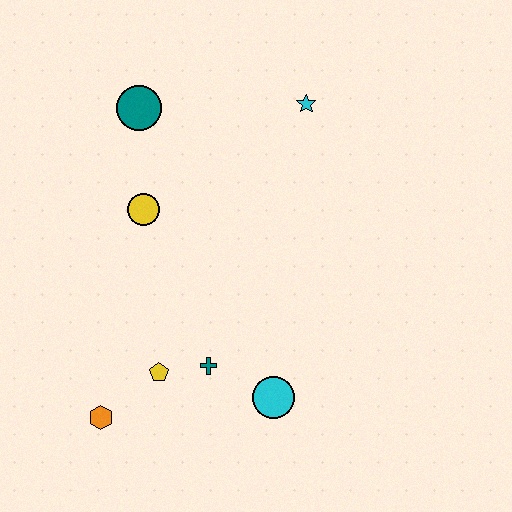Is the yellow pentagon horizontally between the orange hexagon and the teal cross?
Yes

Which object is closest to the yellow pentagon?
The teal cross is closest to the yellow pentagon.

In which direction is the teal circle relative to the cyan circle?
The teal circle is above the cyan circle.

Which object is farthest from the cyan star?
The orange hexagon is farthest from the cyan star.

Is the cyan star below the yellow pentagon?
No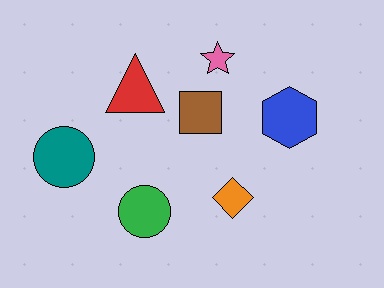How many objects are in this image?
There are 7 objects.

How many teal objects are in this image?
There is 1 teal object.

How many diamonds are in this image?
There is 1 diamond.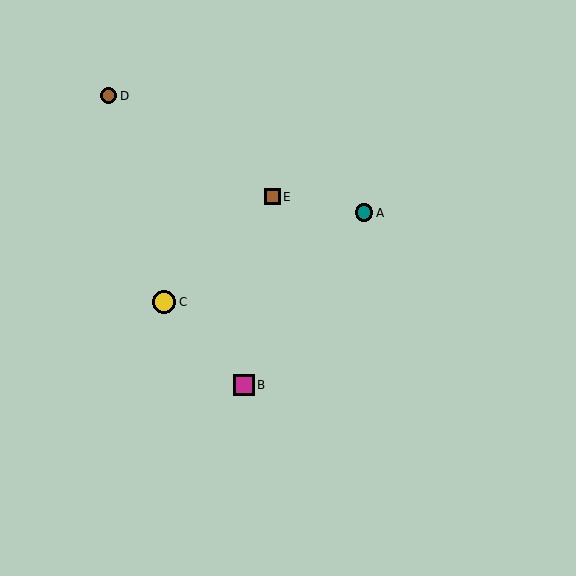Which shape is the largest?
The yellow circle (labeled C) is the largest.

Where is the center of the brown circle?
The center of the brown circle is at (109, 96).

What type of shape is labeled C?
Shape C is a yellow circle.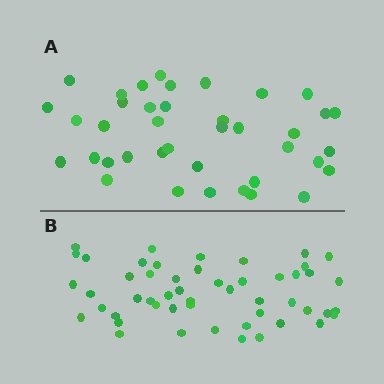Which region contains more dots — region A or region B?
Region B (the bottom region) has more dots.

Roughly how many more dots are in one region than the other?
Region B has roughly 12 or so more dots than region A.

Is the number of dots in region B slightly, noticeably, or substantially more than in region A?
Region B has noticeably more, but not dramatically so. The ratio is roughly 1.3 to 1.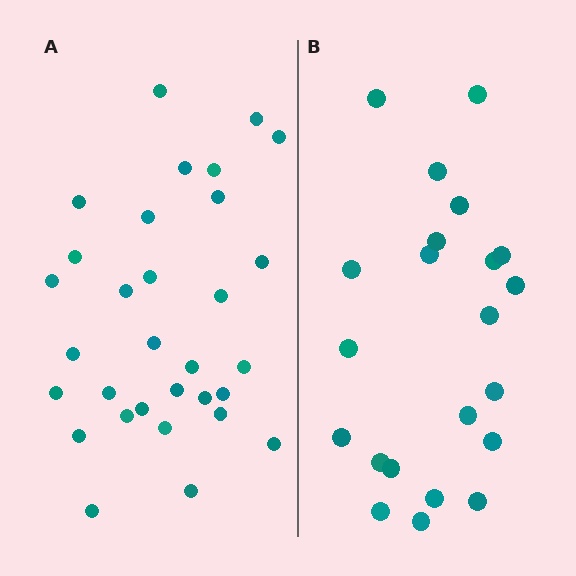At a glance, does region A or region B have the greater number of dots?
Region A (the left region) has more dots.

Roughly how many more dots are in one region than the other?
Region A has roughly 8 or so more dots than region B.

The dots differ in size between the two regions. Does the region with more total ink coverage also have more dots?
No. Region B has more total ink coverage because its dots are larger, but region A actually contains more individual dots. Total area can be misleading — the number of items is what matters here.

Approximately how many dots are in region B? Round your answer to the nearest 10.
About 20 dots. (The exact count is 22, which rounds to 20.)